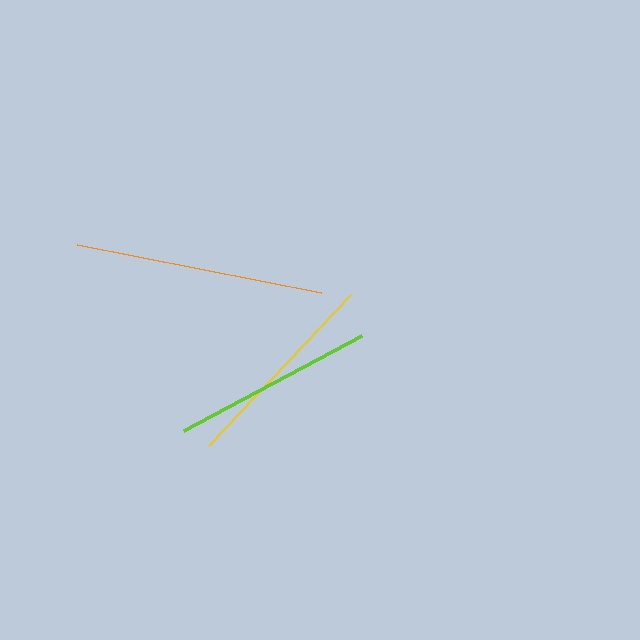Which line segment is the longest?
The orange line is the longest at approximately 249 pixels.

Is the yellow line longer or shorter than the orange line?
The orange line is longer than the yellow line.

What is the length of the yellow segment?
The yellow segment is approximately 207 pixels long.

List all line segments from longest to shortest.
From longest to shortest: orange, yellow, lime.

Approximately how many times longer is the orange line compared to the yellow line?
The orange line is approximately 1.2 times the length of the yellow line.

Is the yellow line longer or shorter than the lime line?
The yellow line is longer than the lime line.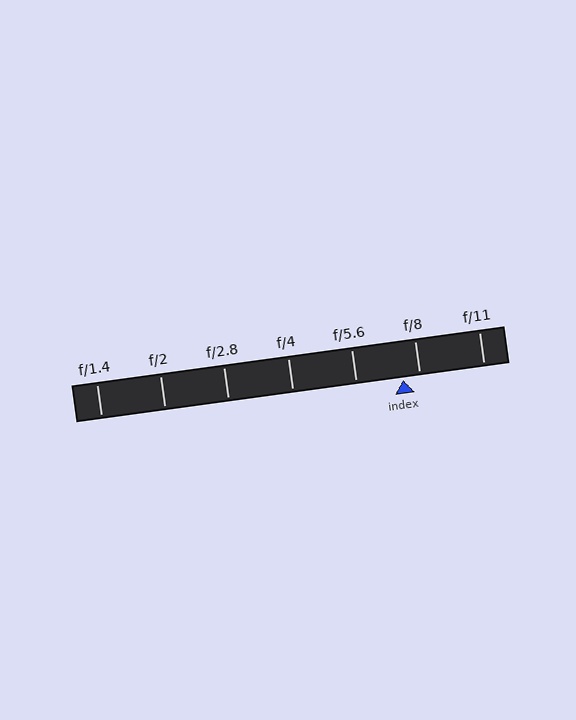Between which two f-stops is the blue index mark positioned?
The index mark is between f/5.6 and f/8.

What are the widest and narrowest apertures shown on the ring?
The widest aperture shown is f/1.4 and the narrowest is f/11.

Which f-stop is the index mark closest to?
The index mark is closest to f/8.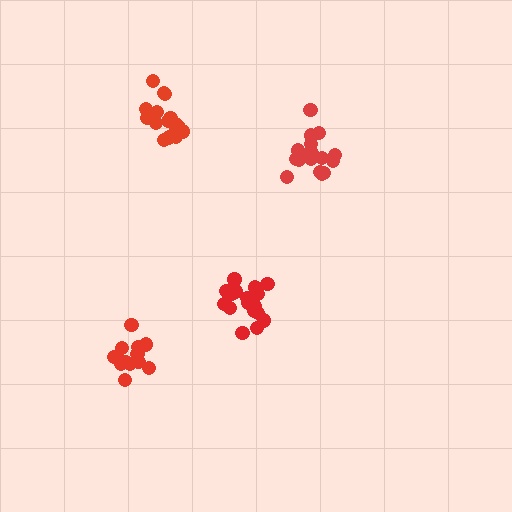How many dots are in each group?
Group 1: 19 dots, Group 2: 17 dots, Group 3: 16 dots, Group 4: 15 dots (67 total).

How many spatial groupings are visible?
There are 4 spatial groupings.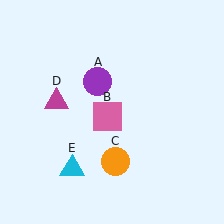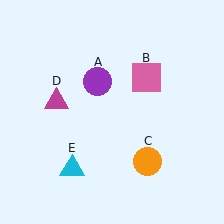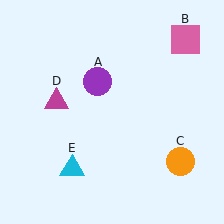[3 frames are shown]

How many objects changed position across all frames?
2 objects changed position: pink square (object B), orange circle (object C).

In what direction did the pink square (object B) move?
The pink square (object B) moved up and to the right.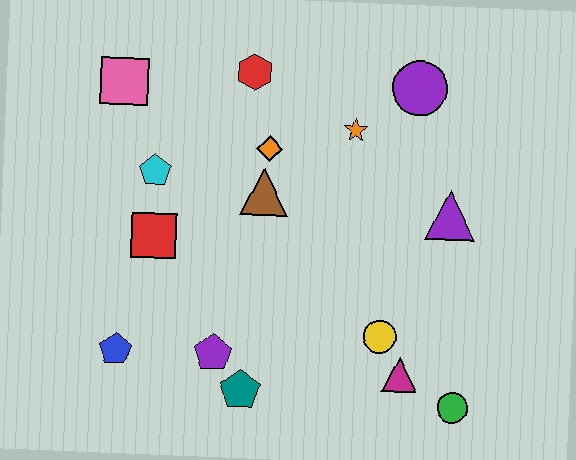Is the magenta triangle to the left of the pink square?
No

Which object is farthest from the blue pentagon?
The purple circle is farthest from the blue pentagon.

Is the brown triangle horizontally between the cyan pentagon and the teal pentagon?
No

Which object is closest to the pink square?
The cyan pentagon is closest to the pink square.